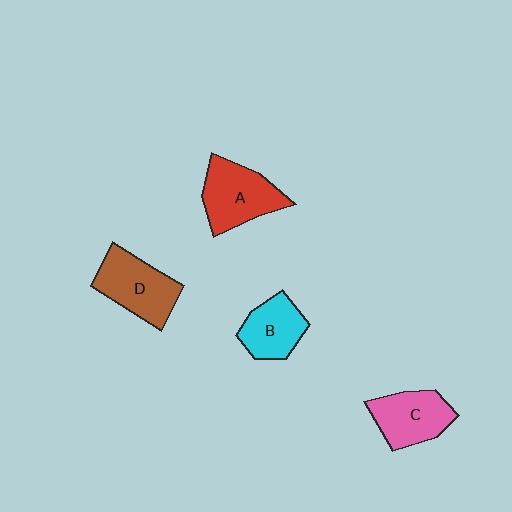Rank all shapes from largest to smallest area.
From largest to smallest: A (red), D (brown), C (pink), B (cyan).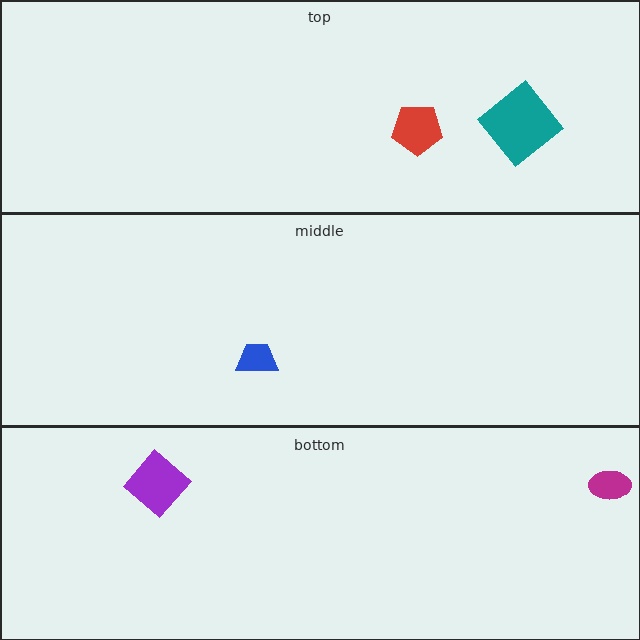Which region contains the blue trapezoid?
The middle region.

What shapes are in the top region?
The red pentagon, the teal diamond.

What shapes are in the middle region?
The blue trapezoid.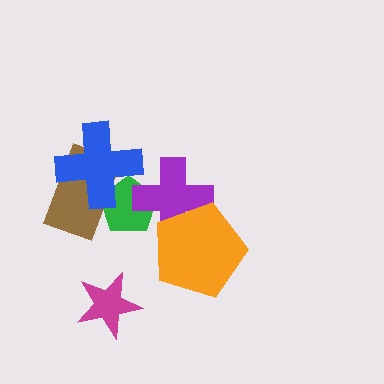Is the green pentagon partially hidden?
Yes, it is partially covered by another shape.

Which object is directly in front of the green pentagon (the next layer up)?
The brown rectangle is directly in front of the green pentagon.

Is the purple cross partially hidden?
Yes, it is partially covered by another shape.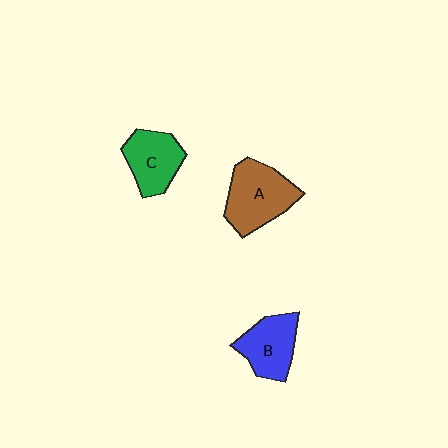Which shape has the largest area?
Shape A (brown).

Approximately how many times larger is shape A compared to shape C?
Approximately 1.3 times.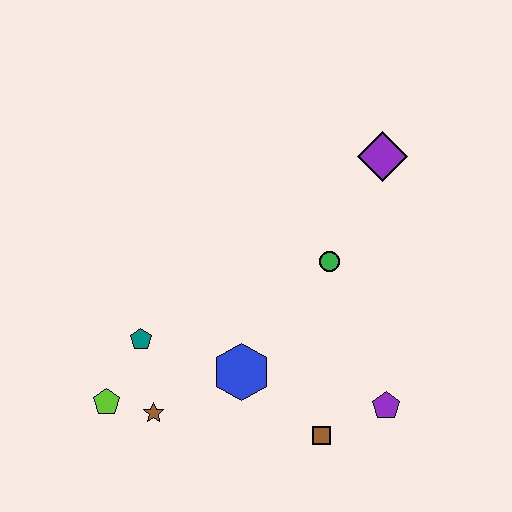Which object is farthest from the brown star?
The purple diamond is farthest from the brown star.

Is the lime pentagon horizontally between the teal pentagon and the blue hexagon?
No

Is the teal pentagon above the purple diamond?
No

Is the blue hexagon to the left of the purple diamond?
Yes